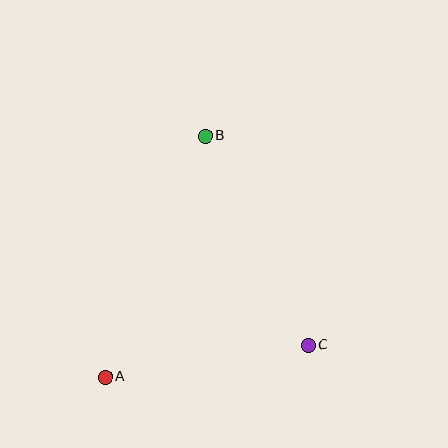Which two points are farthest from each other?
Points A and B are farthest from each other.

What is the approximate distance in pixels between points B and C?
The distance between B and C is approximately 233 pixels.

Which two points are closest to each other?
Points A and C are closest to each other.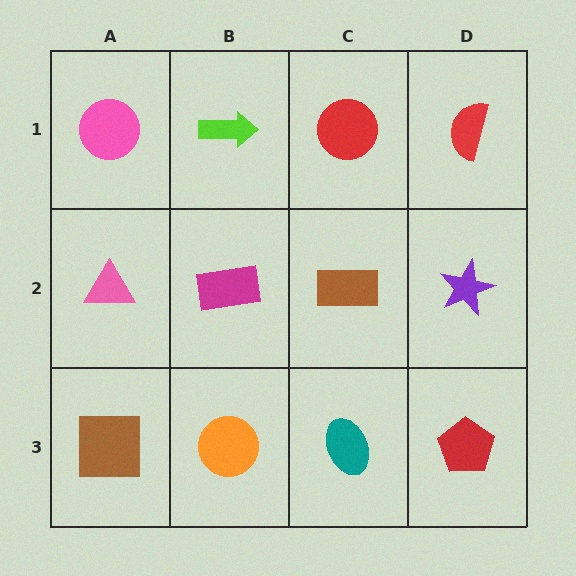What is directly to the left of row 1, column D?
A red circle.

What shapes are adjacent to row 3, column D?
A purple star (row 2, column D), a teal ellipse (row 3, column C).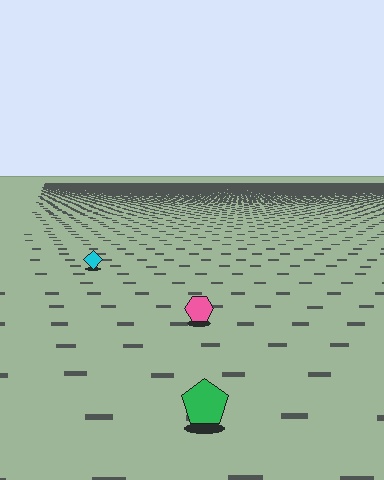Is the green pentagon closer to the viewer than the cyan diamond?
Yes. The green pentagon is closer — you can tell from the texture gradient: the ground texture is coarser near it.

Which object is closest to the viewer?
The green pentagon is closest. The texture marks near it are larger and more spread out.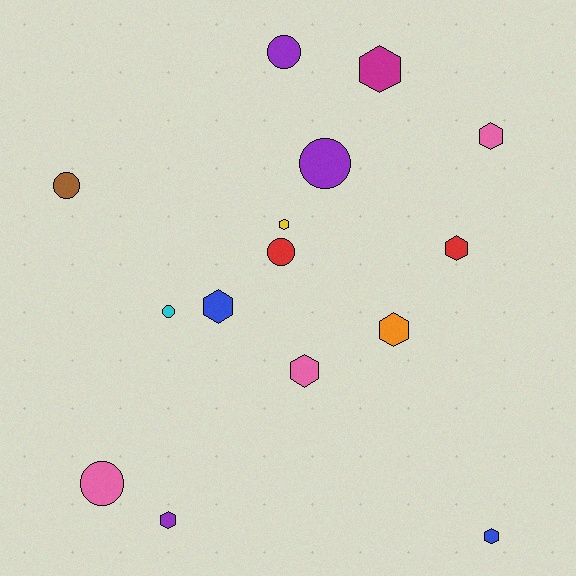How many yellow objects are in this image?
There is 1 yellow object.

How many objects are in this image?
There are 15 objects.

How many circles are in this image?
There are 6 circles.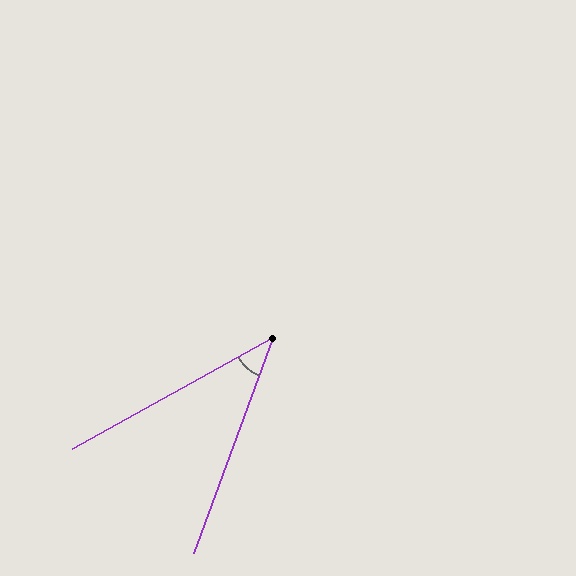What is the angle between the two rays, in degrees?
Approximately 41 degrees.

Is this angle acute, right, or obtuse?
It is acute.